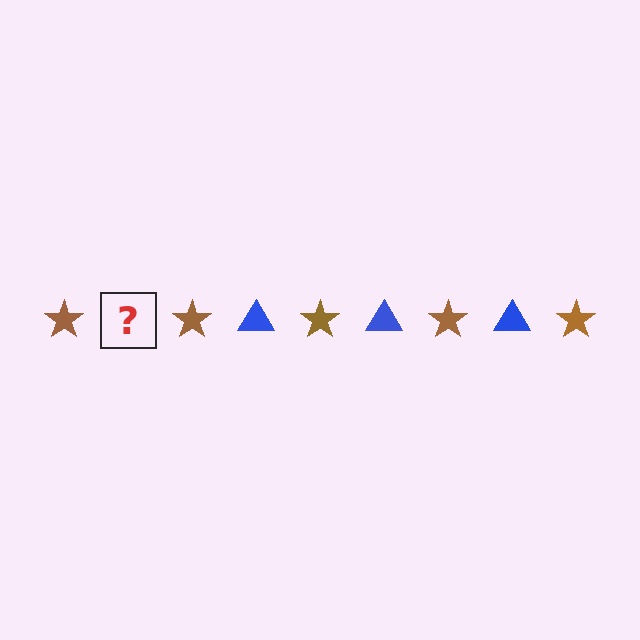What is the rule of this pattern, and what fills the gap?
The rule is that the pattern alternates between brown star and blue triangle. The gap should be filled with a blue triangle.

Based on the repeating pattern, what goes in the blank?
The blank should be a blue triangle.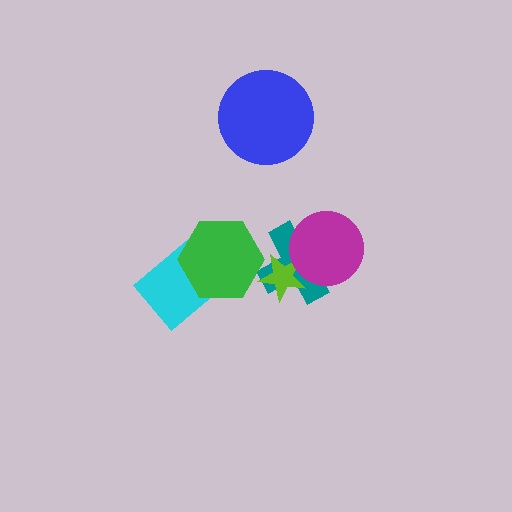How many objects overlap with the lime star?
2 objects overlap with the lime star.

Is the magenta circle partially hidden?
No, no other shape covers it.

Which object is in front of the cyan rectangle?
The green hexagon is in front of the cyan rectangle.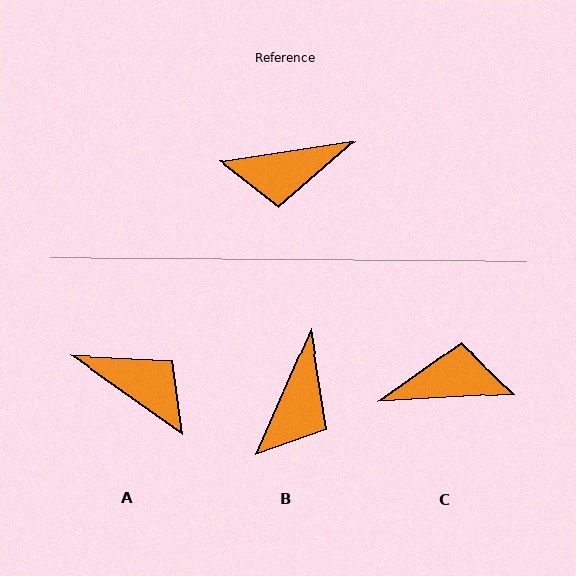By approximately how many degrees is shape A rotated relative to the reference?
Approximately 137 degrees counter-clockwise.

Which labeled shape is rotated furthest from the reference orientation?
C, about 175 degrees away.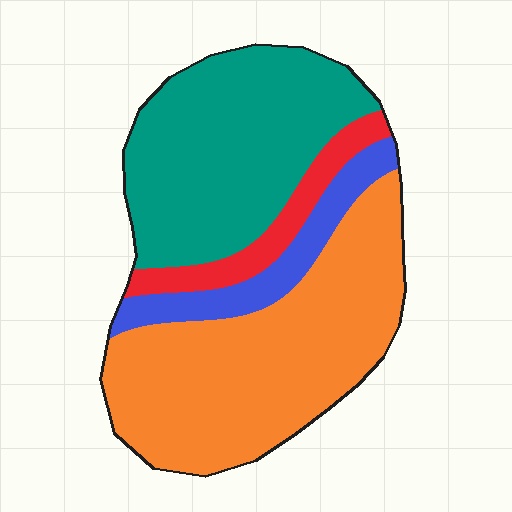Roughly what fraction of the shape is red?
Red takes up about one tenth (1/10) of the shape.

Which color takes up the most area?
Orange, at roughly 45%.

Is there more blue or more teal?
Teal.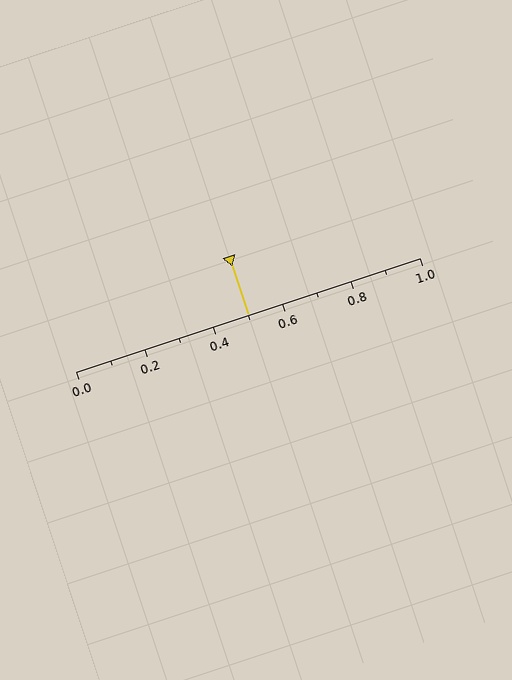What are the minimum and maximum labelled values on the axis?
The axis runs from 0.0 to 1.0.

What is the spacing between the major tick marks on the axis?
The major ticks are spaced 0.2 apart.